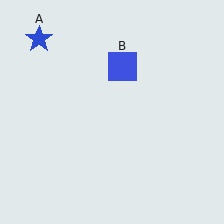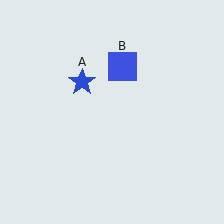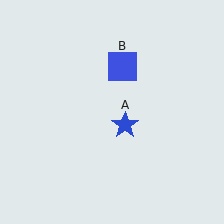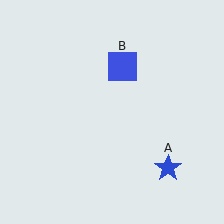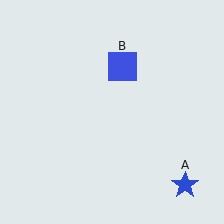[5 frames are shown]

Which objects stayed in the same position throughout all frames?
Blue square (object B) remained stationary.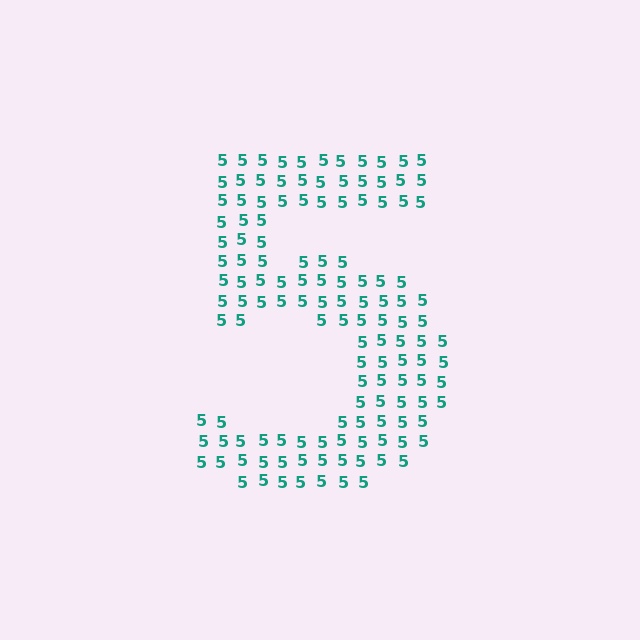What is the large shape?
The large shape is the digit 5.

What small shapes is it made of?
It is made of small digit 5's.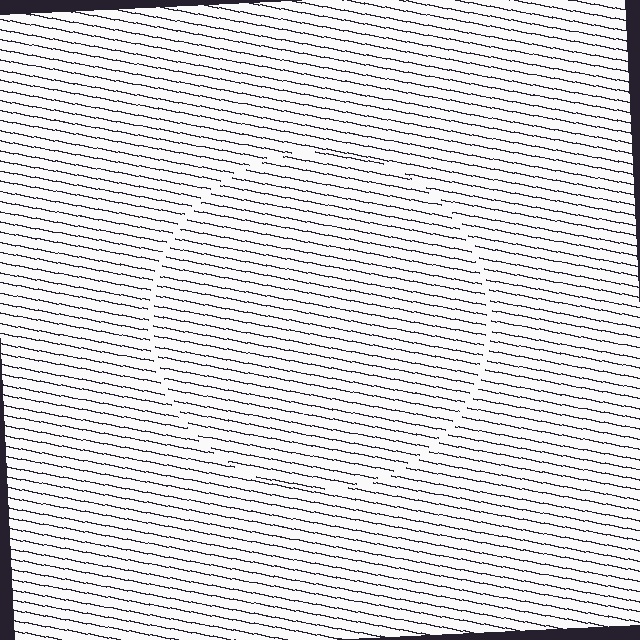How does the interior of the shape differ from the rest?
The interior of the shape contains the same grating, shifted by half a period — the contour is defined by the phase discontinuity where line-ends from the inner and outer gratings abut.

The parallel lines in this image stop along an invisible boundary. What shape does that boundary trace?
An illusory circle. The interior of the shape contains the same grating, shifted by half a period — the contour is defined by the phase discontinuity where line-ends from the inner and outer gratings abut.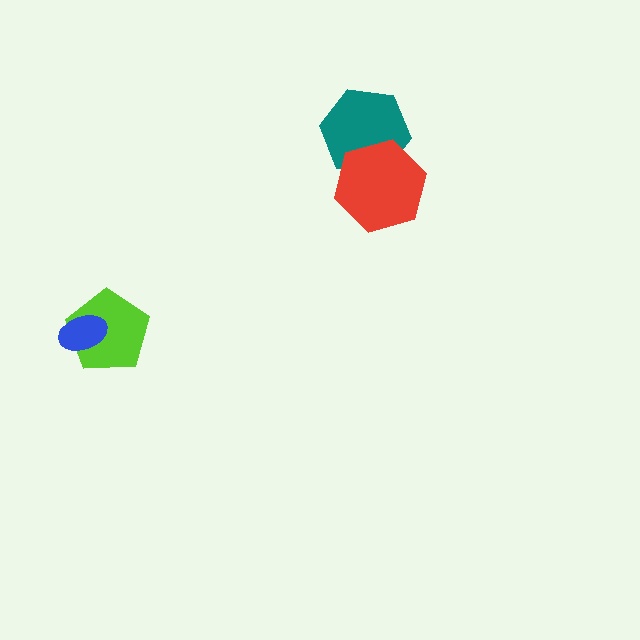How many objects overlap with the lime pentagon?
1 object overlaps with the lime pentagon.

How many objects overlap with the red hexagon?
1 object overlaps with the red hexagon.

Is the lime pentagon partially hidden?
Yes, it is partially covered by another shape.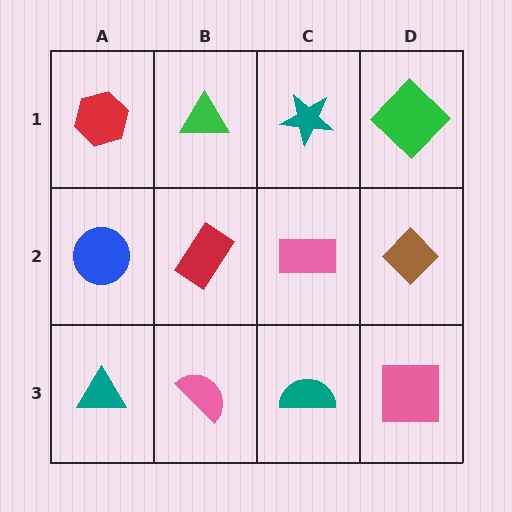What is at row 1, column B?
A green triangle.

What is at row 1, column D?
A green diamond.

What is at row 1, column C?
A teal star.